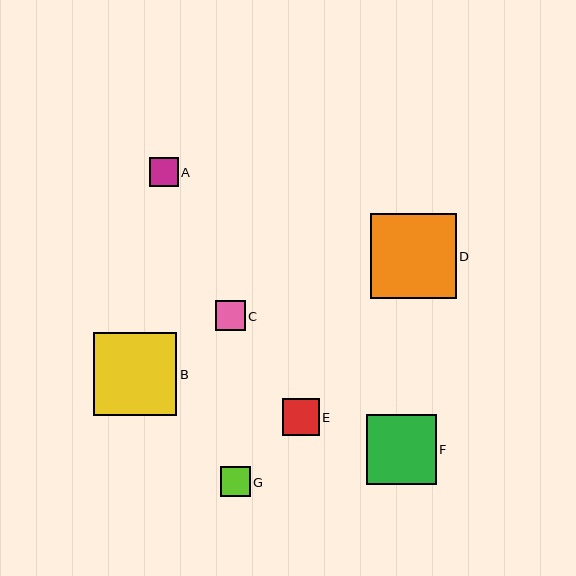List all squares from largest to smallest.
From largest to smallest: D, B, F, E, C, G, A.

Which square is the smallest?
Square A is the smallest with a size of approximately 29 pixels.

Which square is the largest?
Square D is the largest with a size of approximately 86 pixels.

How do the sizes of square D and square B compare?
Square D and square B are approximately the same size.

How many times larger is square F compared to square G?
Square F is approximately 2.4 times the size of square G.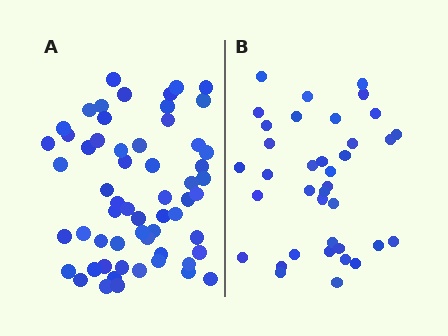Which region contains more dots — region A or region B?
Region A (the left region) has more dots.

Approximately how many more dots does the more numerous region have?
Region A has approximately 20 more dots than region B.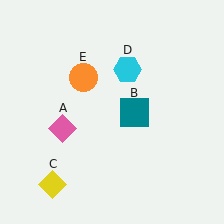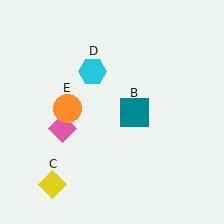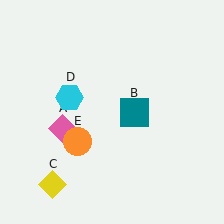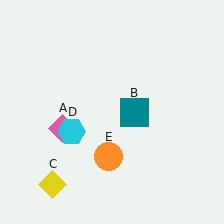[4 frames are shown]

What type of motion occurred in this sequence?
The cyan hexagon (object D), orange circle (object E) rotated counterclockwise around the center of the scene.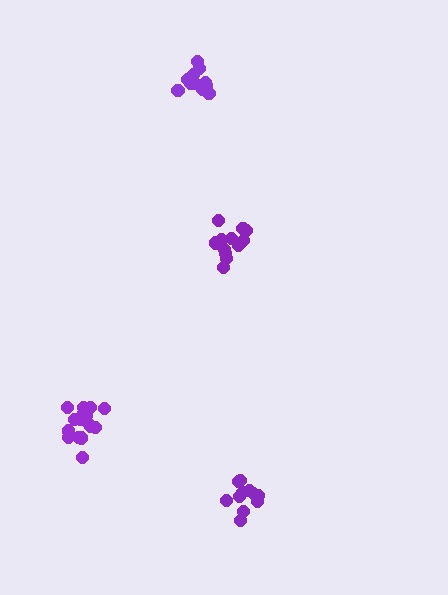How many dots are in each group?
Group 1: 14 dots, Group 2: 11 dots, Group 3: 16 dots, Group 4: 11 dots (52 total).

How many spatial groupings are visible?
There are 4 spatial groupings.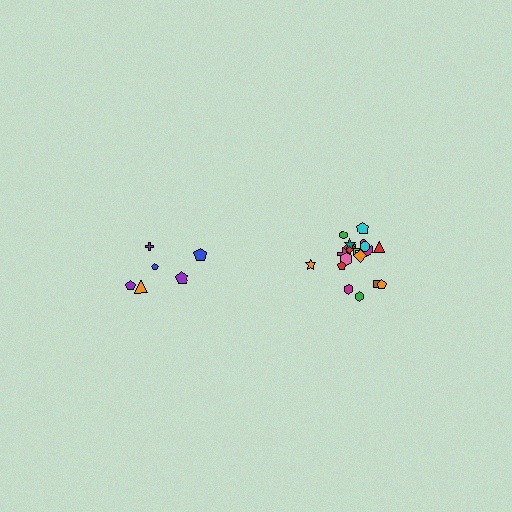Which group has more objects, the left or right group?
The right group.